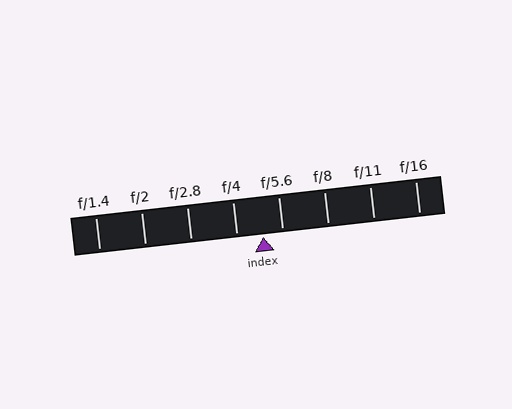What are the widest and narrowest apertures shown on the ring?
The widest aperture shown is f/1.4 and the narrowest is f/16.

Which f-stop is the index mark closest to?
The index mark is closest to f/5.6.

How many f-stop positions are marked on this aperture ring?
There are 8 f-stop positions marked.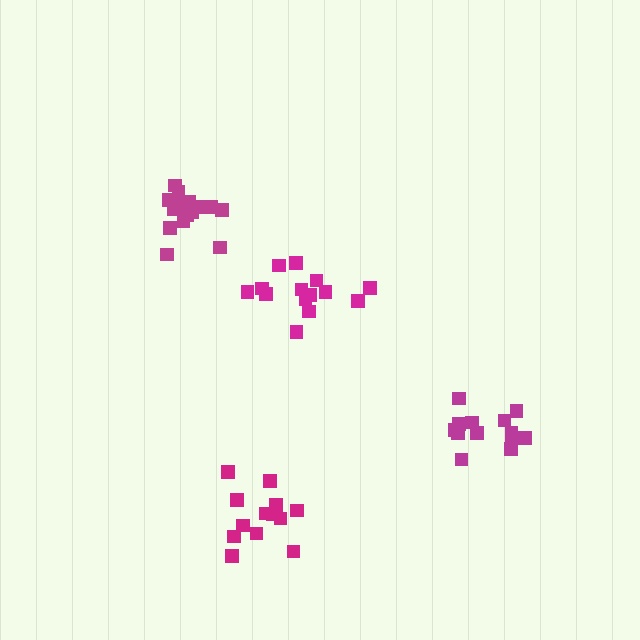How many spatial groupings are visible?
There are 4 spatial groupings.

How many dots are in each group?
Group 1: 15 dots, Group 2: 15 dots, Group 3: 13 dots, Group 4: 13 dots (56 total).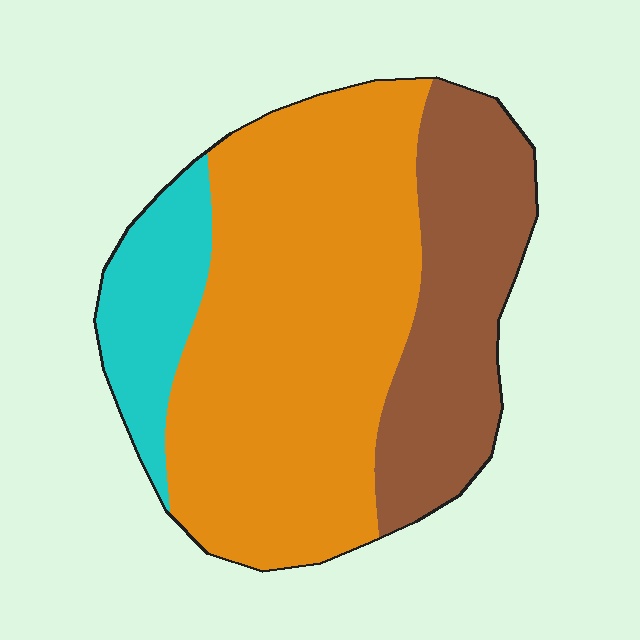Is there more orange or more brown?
Orange.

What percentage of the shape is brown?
Brown covers 27% of the shape.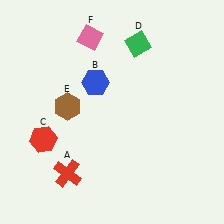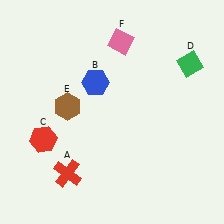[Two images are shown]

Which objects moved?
The objects that moved are: the green diamond (D), the pink diamond (F).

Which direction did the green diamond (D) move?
The green diamond (D) moved right.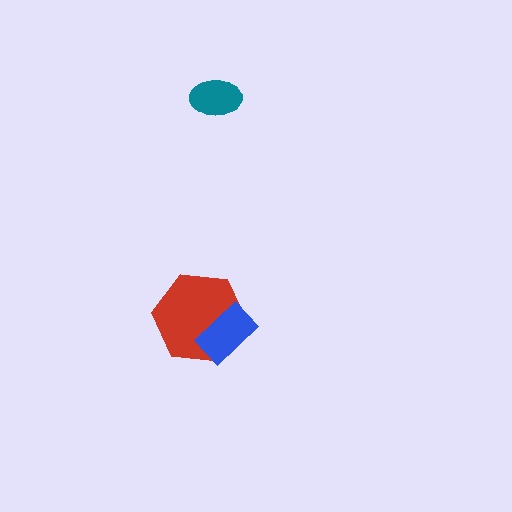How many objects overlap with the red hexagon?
1 object overlaps with the red hexagon.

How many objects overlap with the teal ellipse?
0 objects overlap with the teal ellipse.